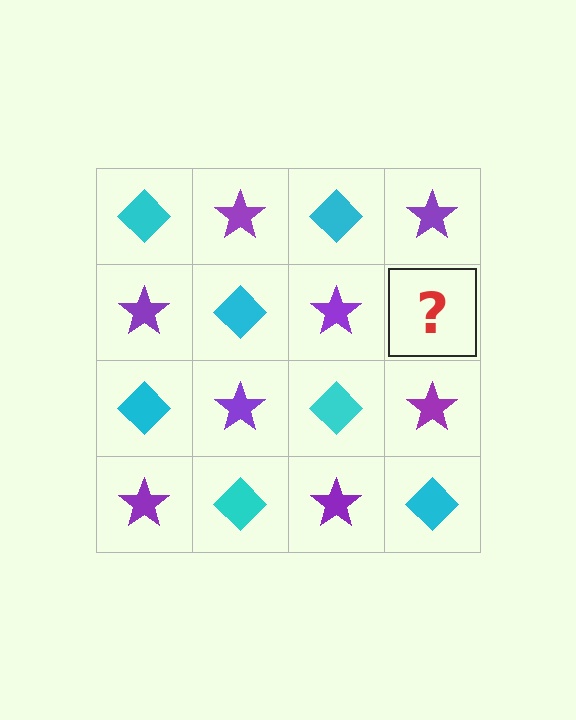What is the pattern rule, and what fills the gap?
The rule is that it alternates cyan diamond and purple star in a checkerboard pattern. The gap should be filled with a cyan diamond.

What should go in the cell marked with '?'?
The missing cell should contain a cyan diamond.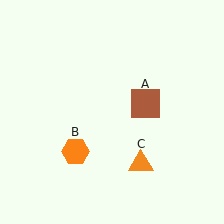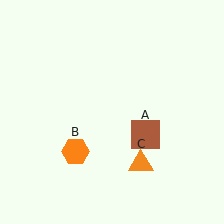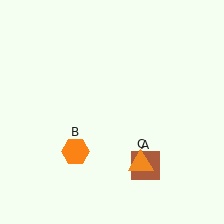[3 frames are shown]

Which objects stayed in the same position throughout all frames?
Orange hexagon (object B) and orange triangle (object C) remained stationary.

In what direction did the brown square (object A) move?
The brown square (object A) moved down.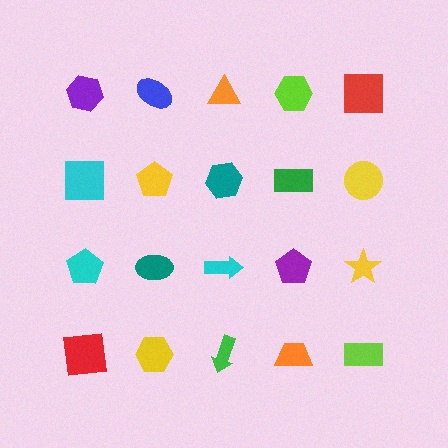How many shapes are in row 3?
5 shapes.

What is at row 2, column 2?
A yellow pentagon.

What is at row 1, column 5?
A red square.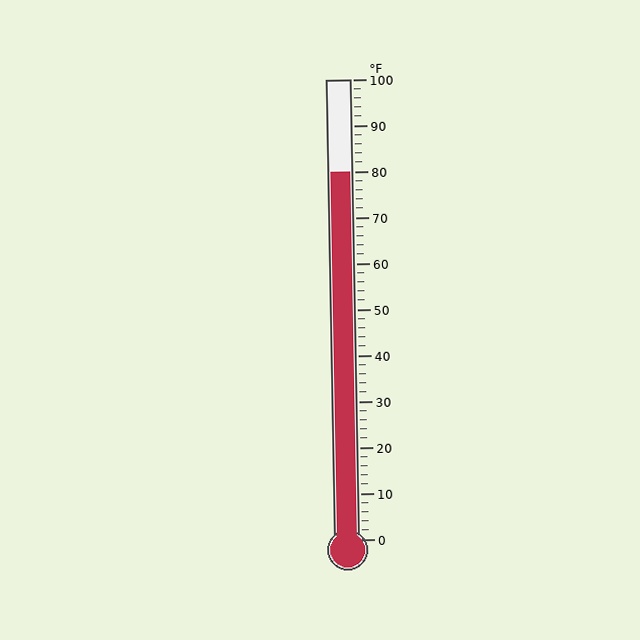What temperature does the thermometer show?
The thermometer shows approximately 80°F.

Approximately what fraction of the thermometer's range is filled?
The thermometer is filled to approximately 80% of its range.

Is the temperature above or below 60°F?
The temperature is above 60°F.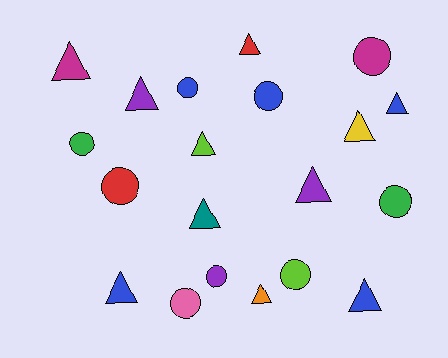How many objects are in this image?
There are 20 objects.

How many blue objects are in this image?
There are 5 blue objects.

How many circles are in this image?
There are 9 circles.